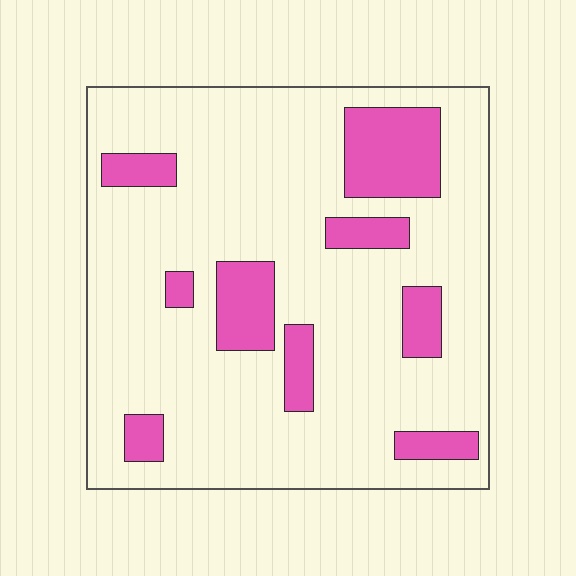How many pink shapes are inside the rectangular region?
9.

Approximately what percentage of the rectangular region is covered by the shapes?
Approximately 20%.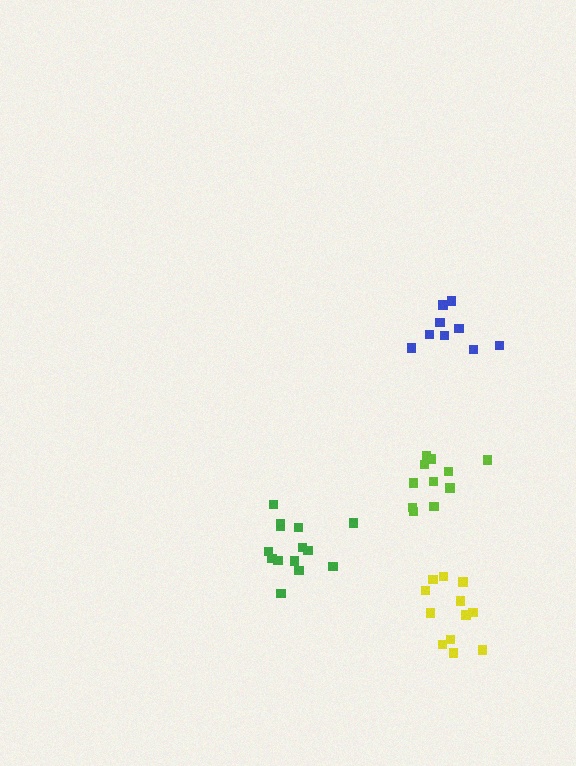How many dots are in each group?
Group 1: 14 dots, Group 2: 12 dots, Group 3: 9 dots, Group 4: 11 dots (46 total).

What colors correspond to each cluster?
The clusters are colored: green, yellow, blue, lime.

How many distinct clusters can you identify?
There are 4 distinct clusters.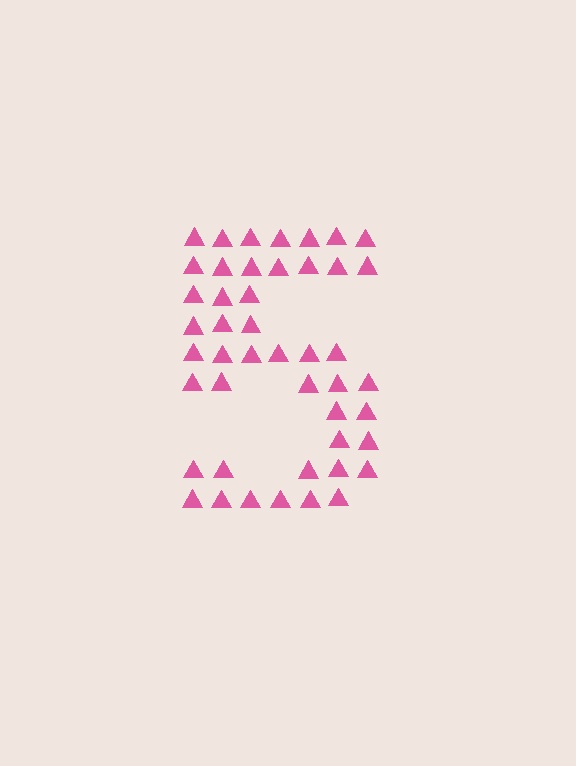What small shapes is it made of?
It is made of small triangles.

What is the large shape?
The large shape is the digit 5.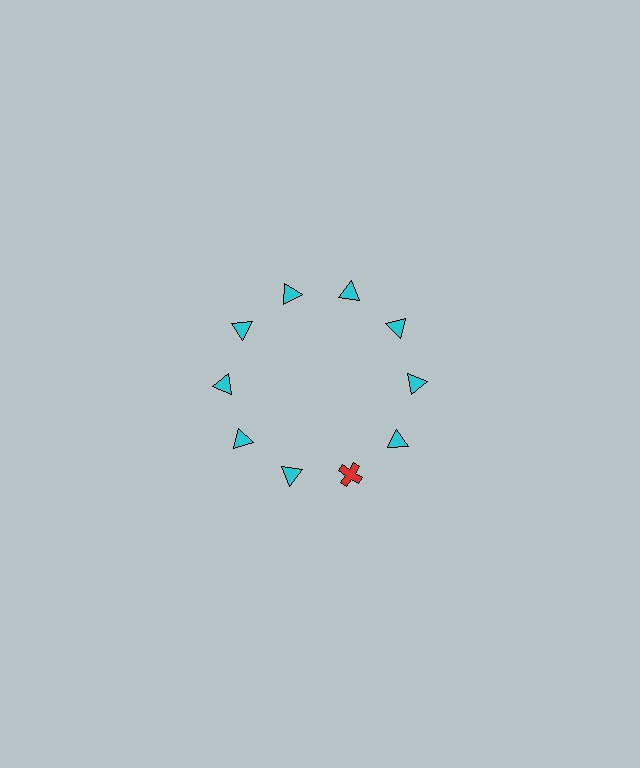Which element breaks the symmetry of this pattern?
The red cross at roughly the 5 o'clock position breaks the symmetry. All other shapes are cyan triangles.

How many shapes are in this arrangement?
There are 10 shapes arranged in a ring pattern.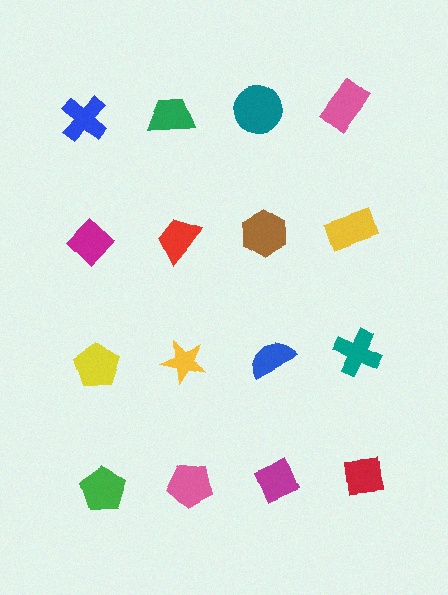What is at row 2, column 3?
A brown hexagon.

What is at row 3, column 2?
A yellow star.